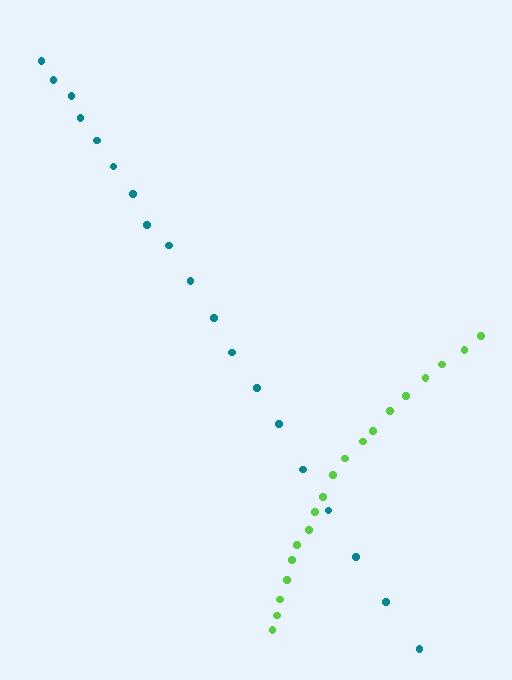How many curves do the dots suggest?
There are 2 distinct paths.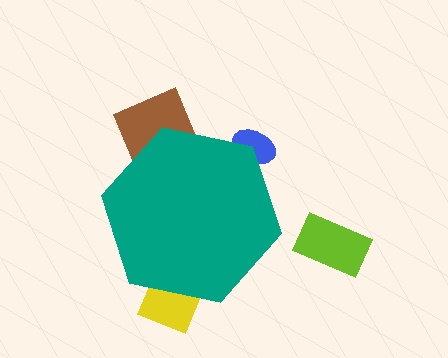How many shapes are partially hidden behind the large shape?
3 shapes are partially hidden.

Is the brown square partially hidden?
Yes, the brown square is partially hidden behind the teal hexagon.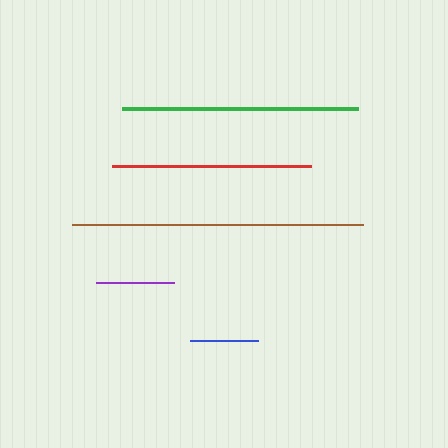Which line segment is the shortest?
The blue line is the shortest at approximately 68 pixels.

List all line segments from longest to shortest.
From longest to shortest: brown, green, red, purple, blue.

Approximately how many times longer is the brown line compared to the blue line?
The brown line is approximately 4.3 times the length of the blue line.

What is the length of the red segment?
The red segment is approximately 199 pixels long.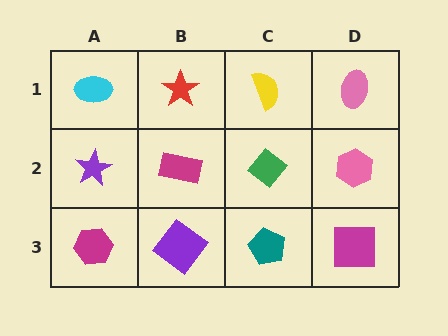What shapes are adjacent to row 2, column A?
A cyan ellipse (row 1, column A), a magenta hexagon (row 3, column A), a magenta rectangle (row 2, column B).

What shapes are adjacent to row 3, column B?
A magenta rectangle (row 2, column B), a magenta hexagon (row 3, column A), a teal pentagon (row 3, column C).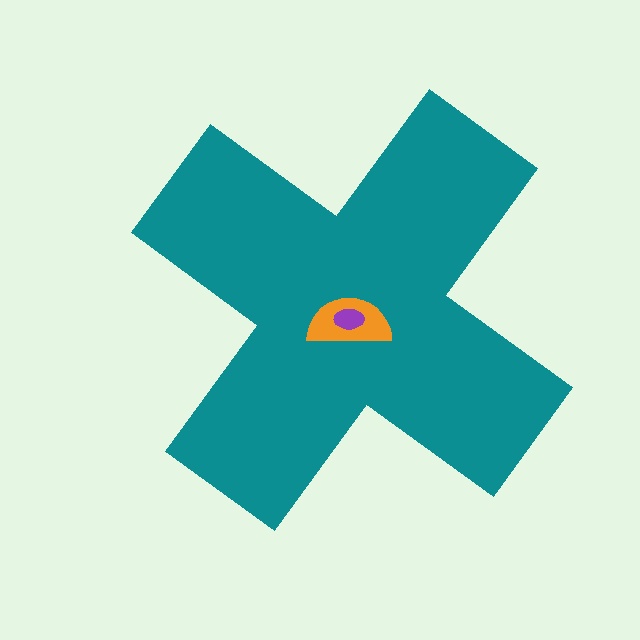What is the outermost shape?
The teal cross.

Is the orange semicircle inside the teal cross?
Yes.